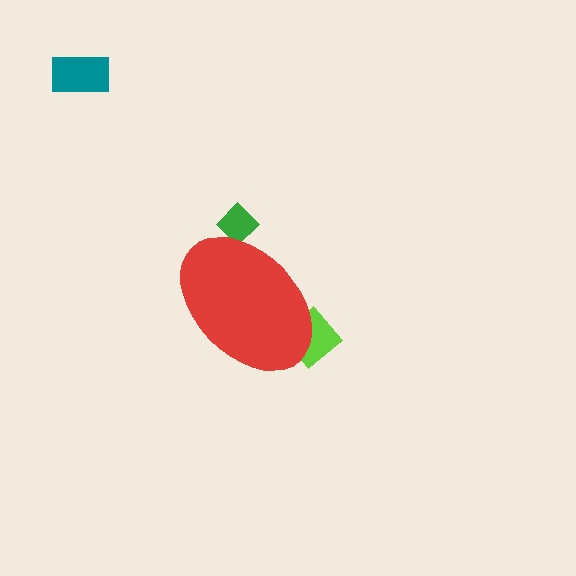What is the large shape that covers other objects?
A red ellipse.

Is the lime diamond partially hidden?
Yes, the lime diamond is partially hidden behind the red ellipse.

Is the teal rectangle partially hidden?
No, the teal rectangle is fully visible.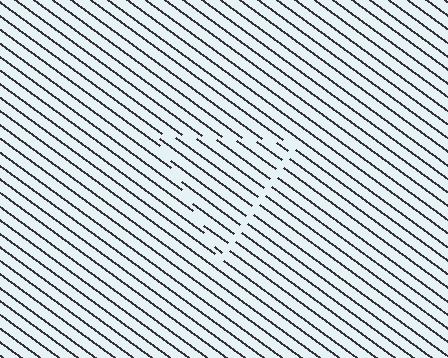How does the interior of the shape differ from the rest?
The interior of the shape contains the same grating, shifted by half a period — the contour is defined by the phase discontinuity where line-ends from the inner and outer gratings abut.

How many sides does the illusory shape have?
3 sides — the line-ends trace a triangle.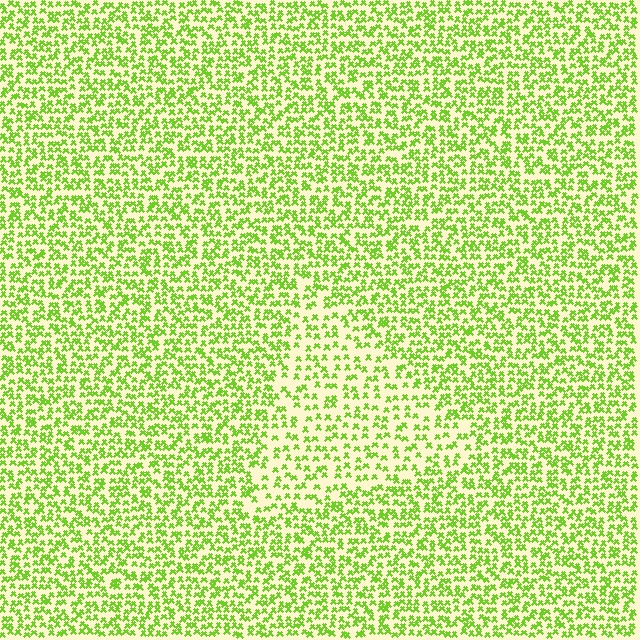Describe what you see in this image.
The image contains small lime elements arranged at two different densities. A triangle-shaped region is visible where the elements are less densely packed than the surrounding area.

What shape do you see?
I see a triangle.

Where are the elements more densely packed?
The elements are more densely packed outside the triangle boundary.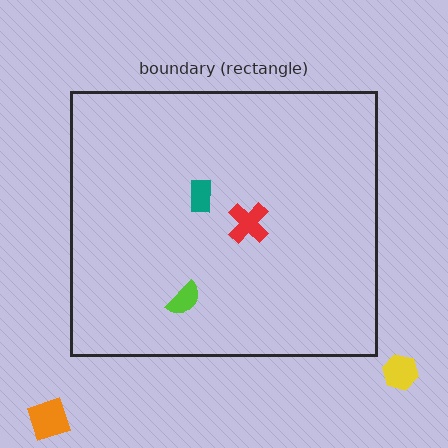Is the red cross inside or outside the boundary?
Inside.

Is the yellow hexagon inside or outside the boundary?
Outside.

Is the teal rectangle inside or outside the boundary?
Inside.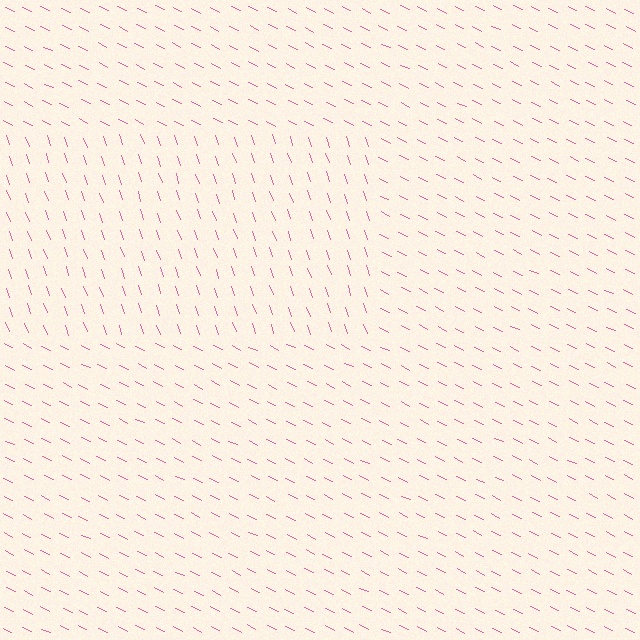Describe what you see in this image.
The image is filled with small pink line segments. A rectangle region in the image has lines oriented differently from the surrounding lines, creating a visible texture boundary.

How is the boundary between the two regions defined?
The boundary is defined purely by a change in line orientation (approximately 45 degrees difference). All lines are the same color and thickness.